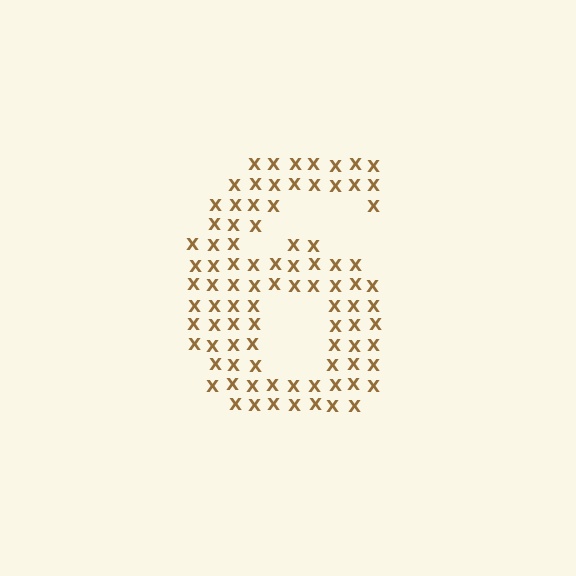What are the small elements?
The small elements are letter X's.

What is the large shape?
The large shape is the digit 6.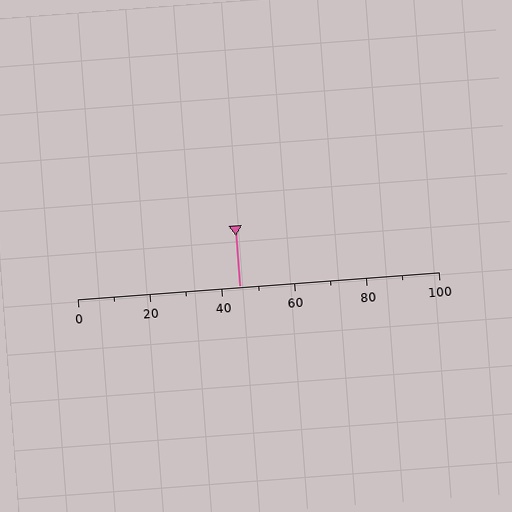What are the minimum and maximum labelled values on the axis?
The axis runs from 0 to 100.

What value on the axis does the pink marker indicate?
The marker indicates approximately 45.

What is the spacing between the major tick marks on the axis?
The major ticks are spaced 20 apart.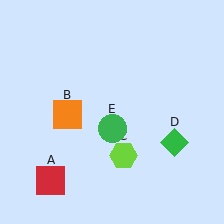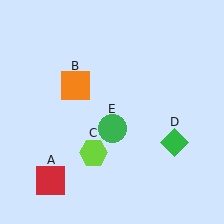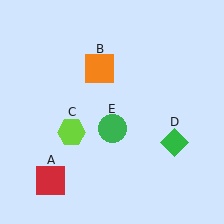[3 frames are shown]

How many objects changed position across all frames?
2 objects changed position: orange square (object B), lime hexagon (object C).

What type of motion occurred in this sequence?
The orange square (object B), lime hexagon (object C) rotated clockwise around the center of the scene.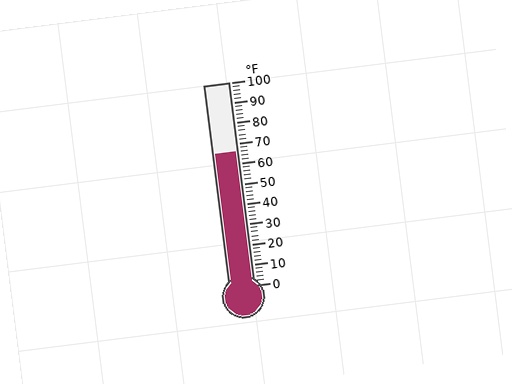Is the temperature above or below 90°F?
The temperature is below 90°F.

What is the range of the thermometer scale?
The thermometer scale ranges from 0°F to 100°F.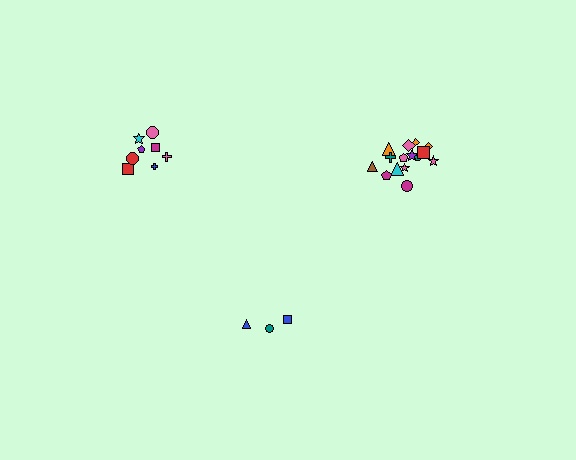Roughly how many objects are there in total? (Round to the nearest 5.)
Roughly 25 objects in total.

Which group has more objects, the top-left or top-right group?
The top-right group.